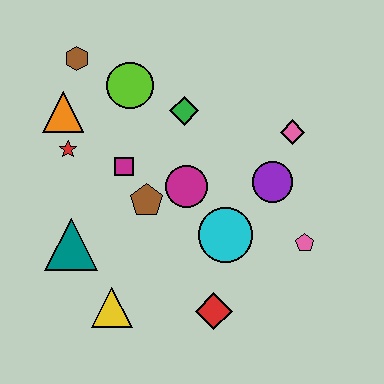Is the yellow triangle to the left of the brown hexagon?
No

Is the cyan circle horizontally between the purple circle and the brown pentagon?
Yes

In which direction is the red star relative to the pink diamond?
The red star is to the left of the pink diamond.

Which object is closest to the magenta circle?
The brown pentagon is closest to the magenta circle.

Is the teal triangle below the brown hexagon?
Yes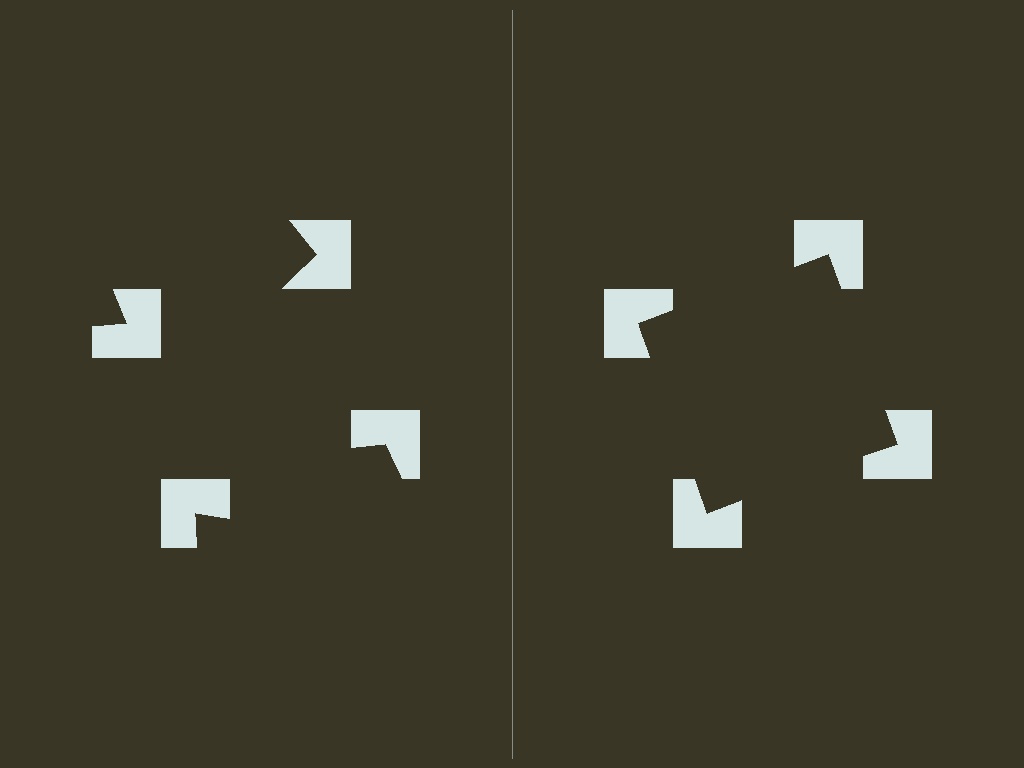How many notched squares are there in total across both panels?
8 — 4 on each side.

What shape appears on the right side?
An illusory square.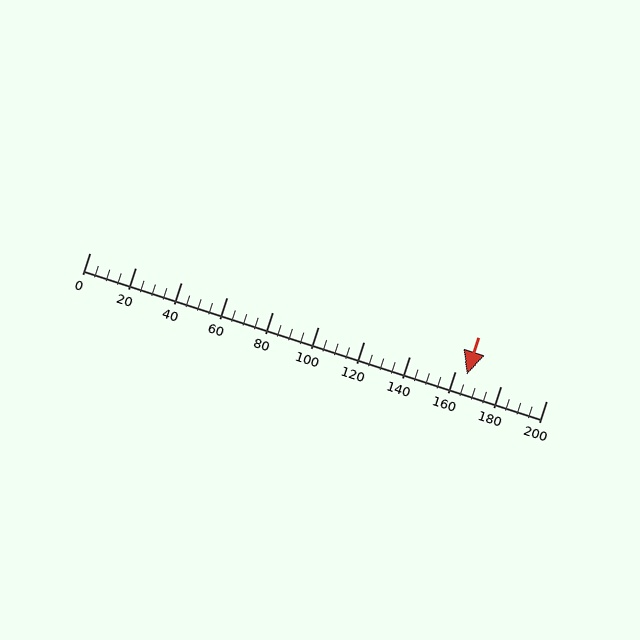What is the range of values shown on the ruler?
The ruler shows values from 0 to 200.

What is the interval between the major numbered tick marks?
The major tick marks are spaced 20 units apart.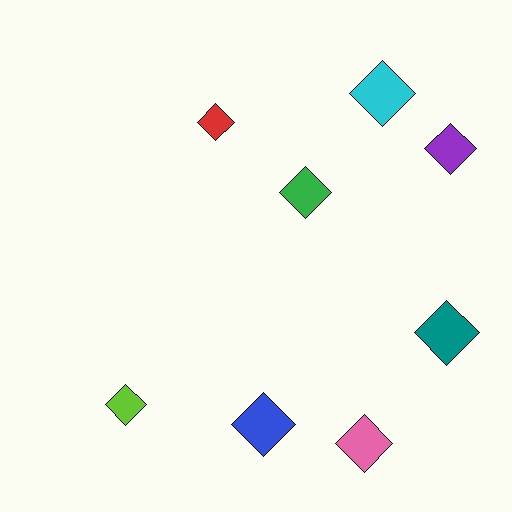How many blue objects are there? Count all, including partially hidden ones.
There is 1 blue object.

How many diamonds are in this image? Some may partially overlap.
There are 8 diamonds.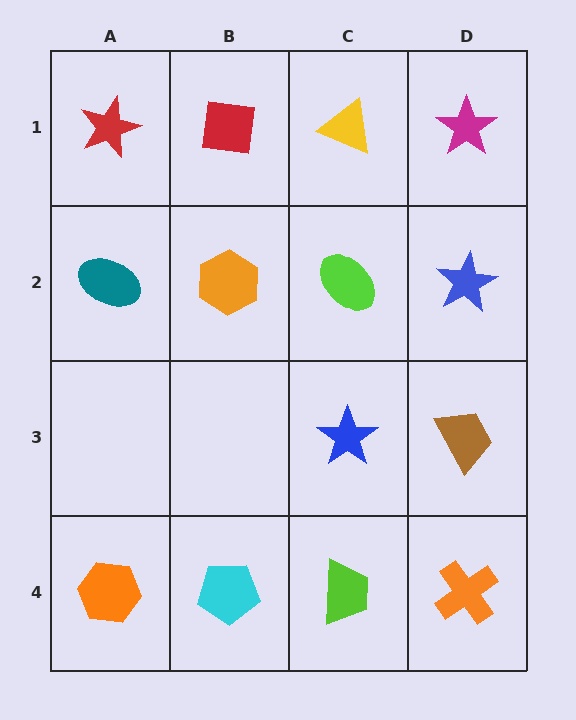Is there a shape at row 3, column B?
No, that cell is empty.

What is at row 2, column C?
A lime ellipse.